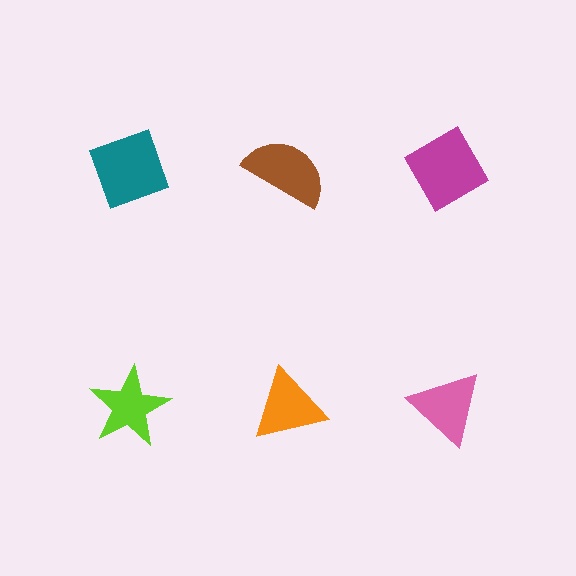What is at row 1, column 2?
A brown semicircle.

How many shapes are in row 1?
3 shapes.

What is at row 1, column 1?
A teal diamond.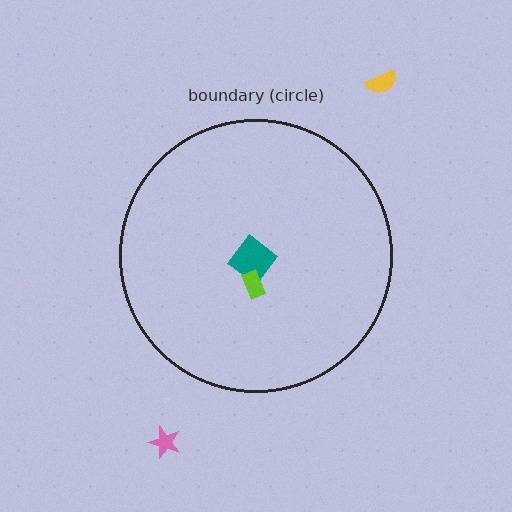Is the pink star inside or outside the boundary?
Outside.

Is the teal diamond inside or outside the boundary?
Inside.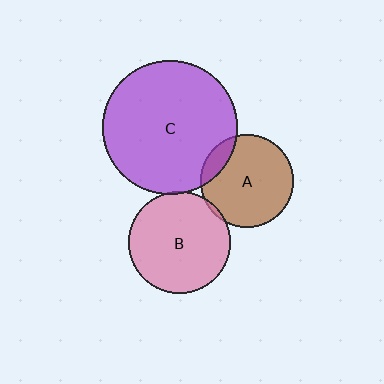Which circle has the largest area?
Circle C (purple).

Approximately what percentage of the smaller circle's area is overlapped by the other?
Approximately 5%.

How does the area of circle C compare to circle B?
Approximately 1.7 times.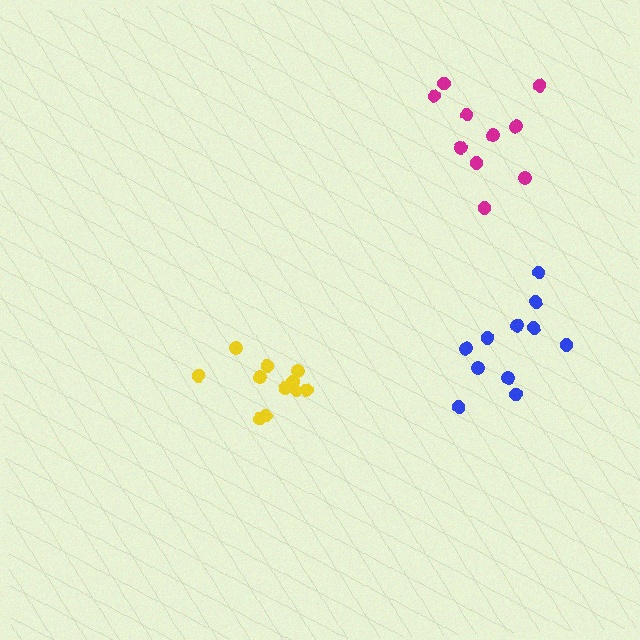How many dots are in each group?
Group 1: 11 dots, Group 2: 10 dots, Group 3: 11 dots (32 total).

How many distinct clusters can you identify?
There are 3 distinct clusters.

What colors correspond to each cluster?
The clusters are colored: yellow, magenta, blue.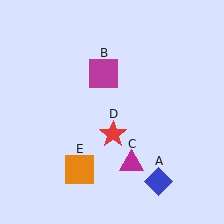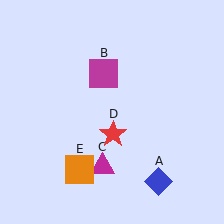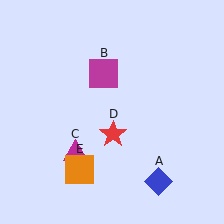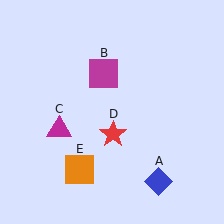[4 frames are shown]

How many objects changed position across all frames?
1 object changed position: magenta triangle (object C).